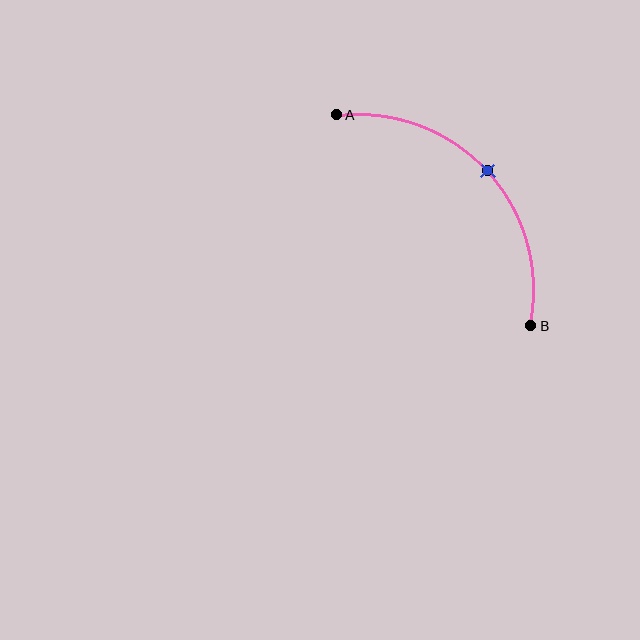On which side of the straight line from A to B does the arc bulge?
The arc bulges above and to the right of the straight line connecting A and B.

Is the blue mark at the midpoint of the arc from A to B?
Yes. The blue mark lies on the arc at equal arc-length from both A and B — it is the arc midpoint.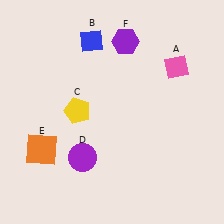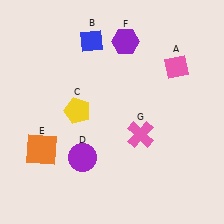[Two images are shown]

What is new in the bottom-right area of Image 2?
A pink cross (G) was added in the bottom-right area of Image 2.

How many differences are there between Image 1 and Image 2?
There is 1 difference between the two images.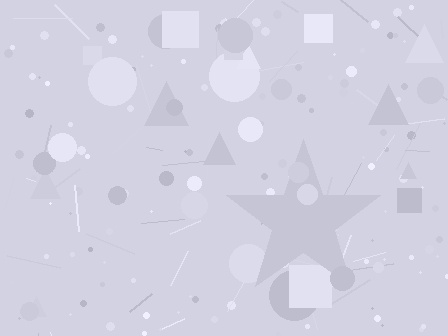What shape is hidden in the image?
A star is hidden in the image.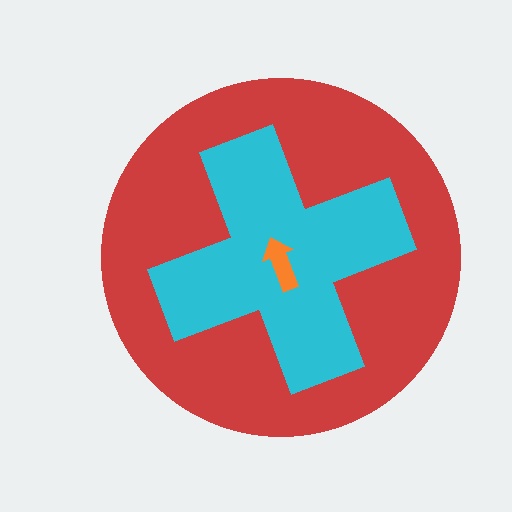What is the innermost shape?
The orange arrow.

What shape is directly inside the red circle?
The cyan cross.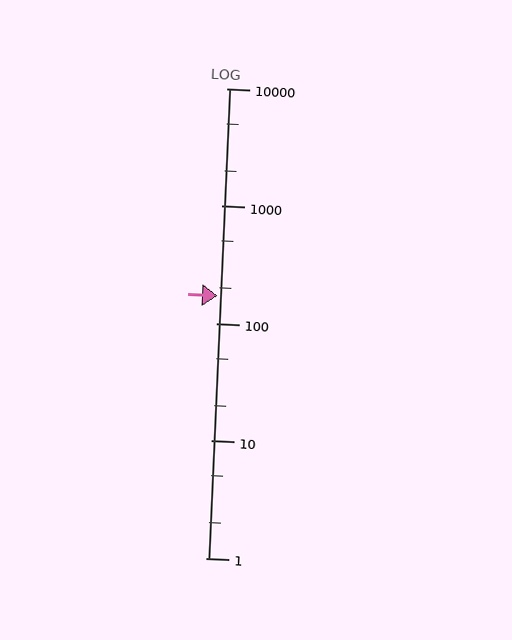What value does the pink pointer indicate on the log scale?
The pointer indicates approximately 170.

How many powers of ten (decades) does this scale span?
The scale spans 4 decades, from 1 to 10000.